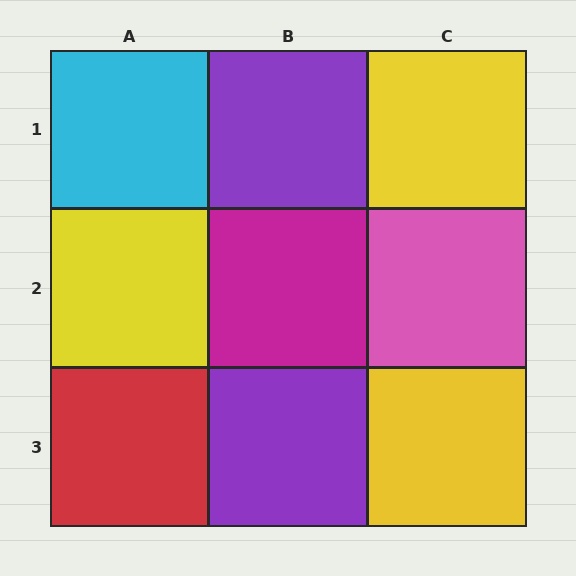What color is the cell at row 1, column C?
Yellow.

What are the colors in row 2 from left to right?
Yellow, magenta, pink.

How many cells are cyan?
1 cell is cyan.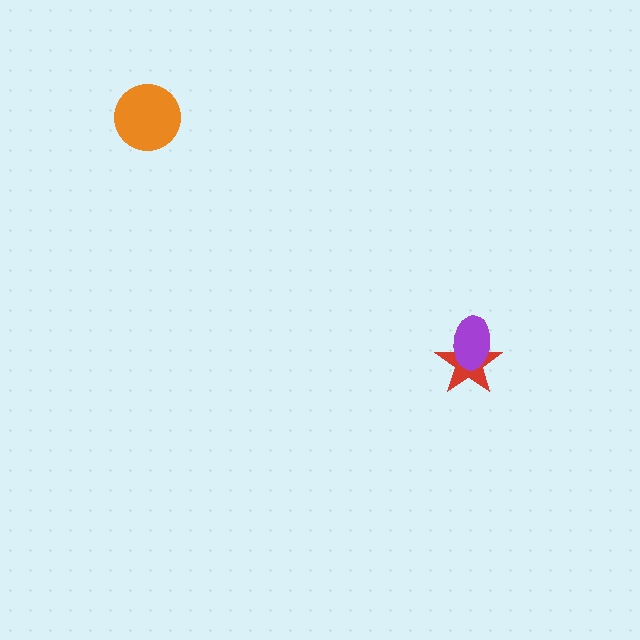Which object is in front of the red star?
The purple ellipse is in front of the red star.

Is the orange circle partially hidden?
No, no other shape covers it.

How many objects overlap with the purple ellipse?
1 object overlaps with the purple ellipse.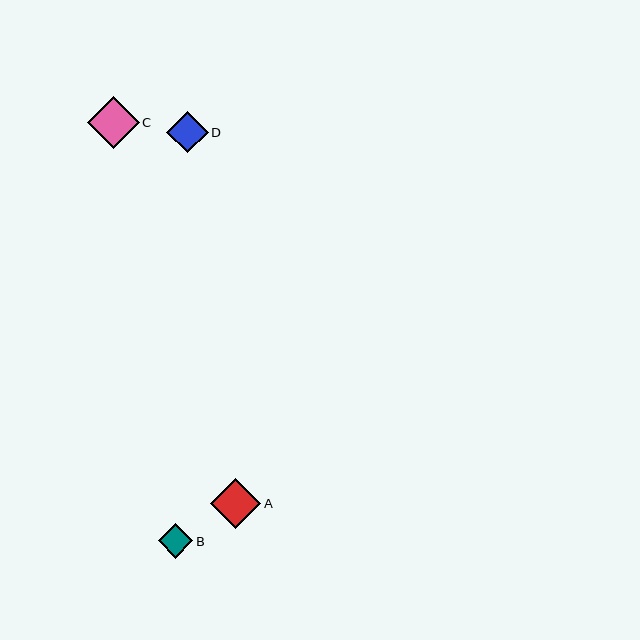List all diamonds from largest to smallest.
From largest to smallest: C, A, D, B.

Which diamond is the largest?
Diamond C is the largest with a size of approximately 52 pixels.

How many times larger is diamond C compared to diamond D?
Diamond C is approximately 1.3 times the size of diamond D.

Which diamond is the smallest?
Diamond B is the smallest with a size of approximately 34 pixels.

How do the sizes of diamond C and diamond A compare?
Diamond C and diamond A are approximately the same size.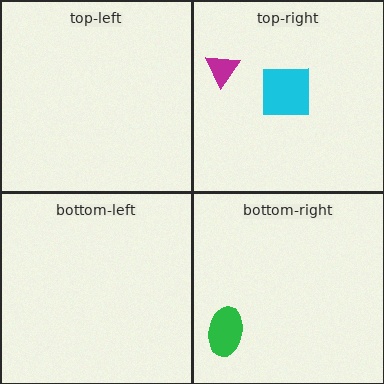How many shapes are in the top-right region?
2.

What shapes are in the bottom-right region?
The green ellipse.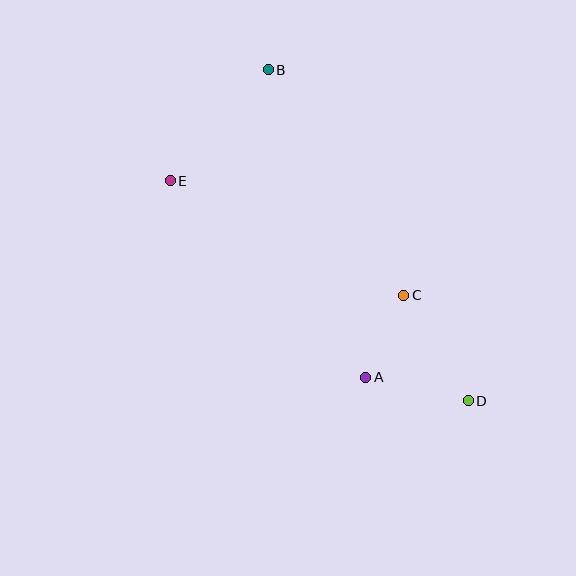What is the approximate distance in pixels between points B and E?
The distance between B and E is approximately 148 pixels.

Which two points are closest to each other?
Points A and C are closest to each other.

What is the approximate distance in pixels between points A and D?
The distance between A and D is approximately 105 pixels.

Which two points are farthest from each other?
Points B and D are farthest from each other.